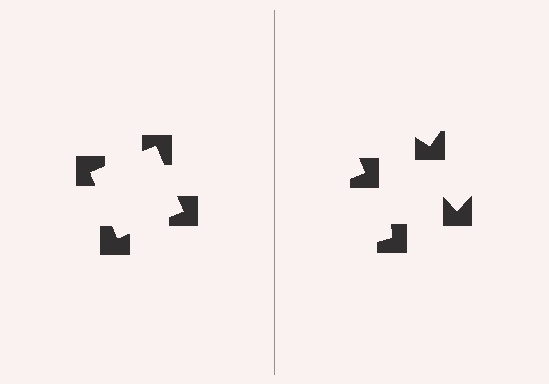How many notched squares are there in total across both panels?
8 — 4 on each side.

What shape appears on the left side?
An illusory square.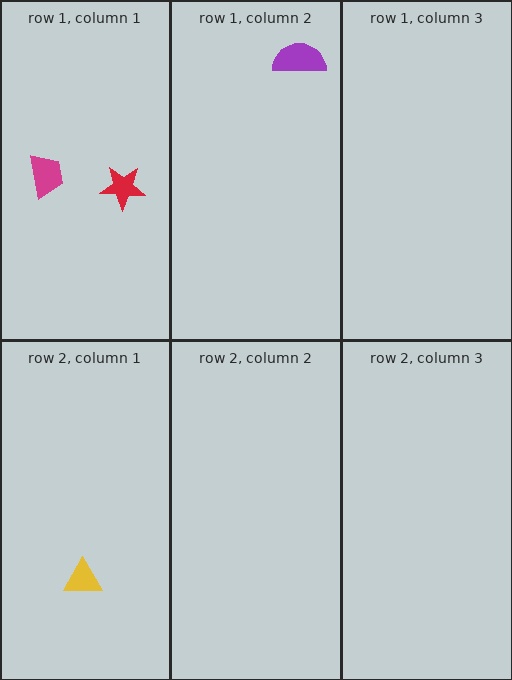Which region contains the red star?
The row 1, column 1 region.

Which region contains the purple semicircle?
The row 1, column 2 region.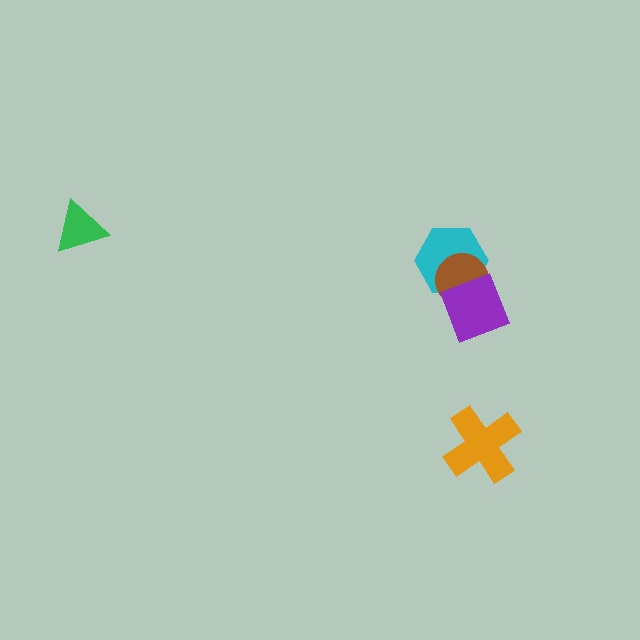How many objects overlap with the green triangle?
0 objects overlap with the green triangle.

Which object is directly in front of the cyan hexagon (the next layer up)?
The brown circle is directly in front of the cyan hexagon.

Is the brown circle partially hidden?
Yes, it is partially covered by another shape.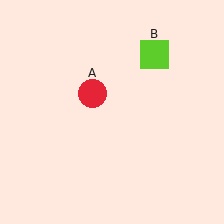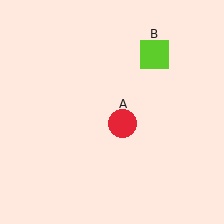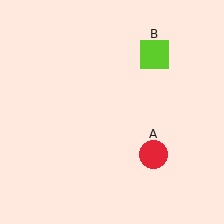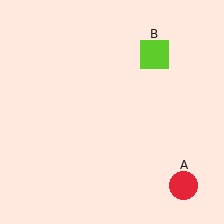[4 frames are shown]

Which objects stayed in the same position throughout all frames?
Lime square (object B) remained stationary.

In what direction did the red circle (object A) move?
The red circle (object A) moved down and to the right.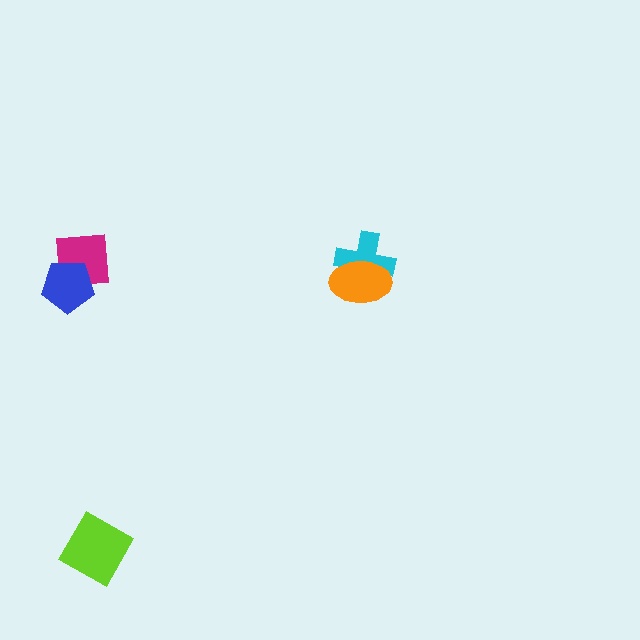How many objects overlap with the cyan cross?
1 object overlaps with the cyan cross.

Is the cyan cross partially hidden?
Yes, it is partially covered by another shape.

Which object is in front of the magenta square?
The blue pentagon is in front of the magenta square.